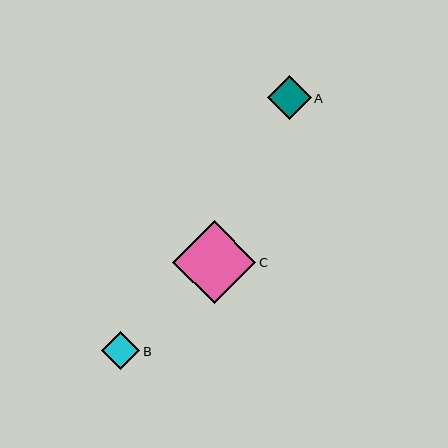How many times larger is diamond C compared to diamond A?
Diamond C is approximately 1.9 times the size of diamond A.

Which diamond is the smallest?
Diamond B is the smallest with a size of approximately 39 pixels.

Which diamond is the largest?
Diamond C is the largest with a size of approximately 83 pixels.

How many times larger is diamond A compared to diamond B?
Diamond A is approximately 1.1 times the size of diamond B.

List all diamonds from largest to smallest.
From largest to smallest: C, A, B.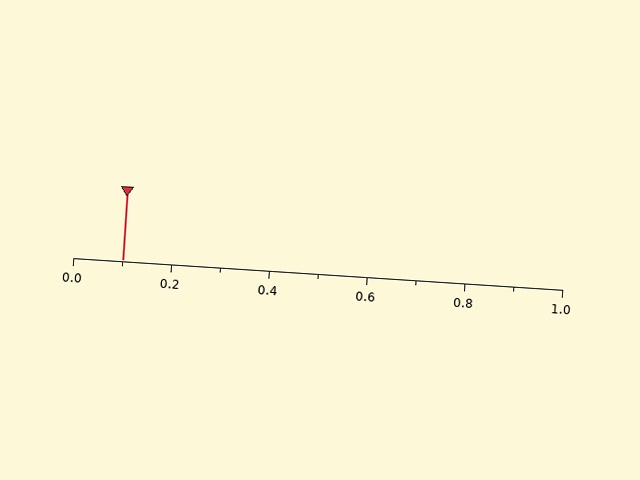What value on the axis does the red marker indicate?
The marker indicates approximately 0.1.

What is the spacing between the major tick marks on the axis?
The major ticks are spaced 0.2 apart.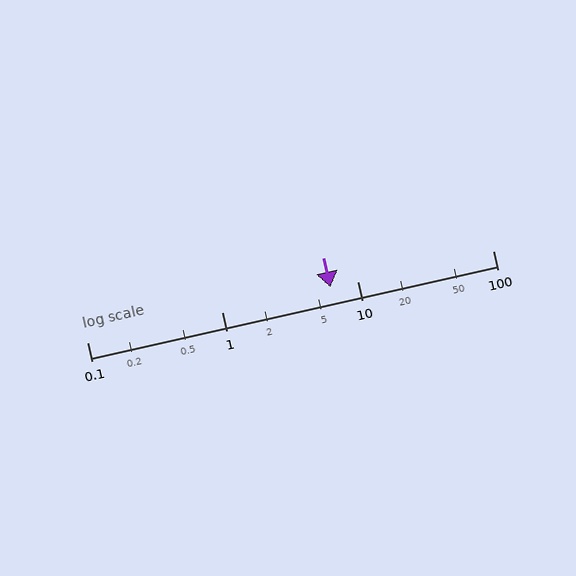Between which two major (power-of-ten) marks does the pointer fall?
The pointer is between 1 and 10.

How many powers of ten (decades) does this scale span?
The scale spans 3 decades, from 0.1 to 100.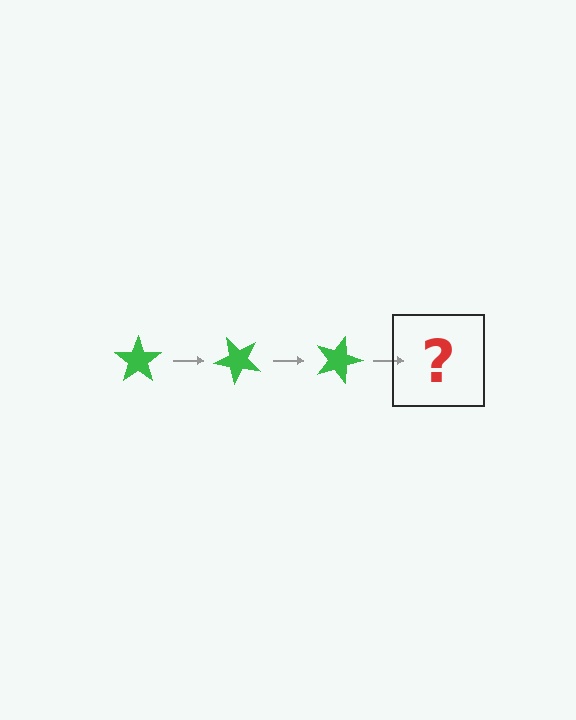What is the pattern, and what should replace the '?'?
The pattern is that the star rotates 45 degrees each step. The '?' should be a green star rotated 135 degrees.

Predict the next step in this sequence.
The next step is a green star rotated 135 degrees.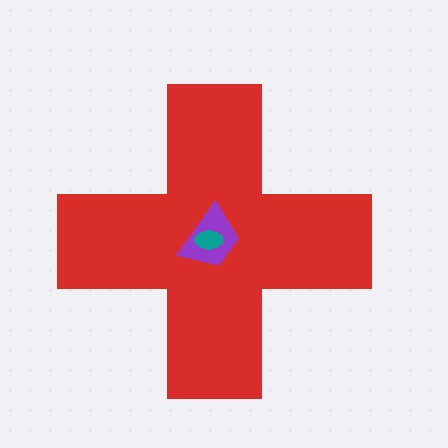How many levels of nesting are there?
3.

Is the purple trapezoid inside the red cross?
Yes.